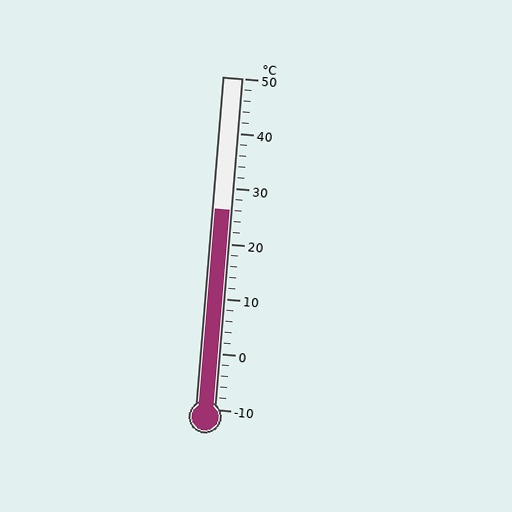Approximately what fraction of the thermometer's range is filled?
The thermometer is filled to approximately 60% of its range.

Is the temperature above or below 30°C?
The temperature is below 30°C.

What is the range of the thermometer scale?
The thermometer scale ranges from -10°C to 50°C.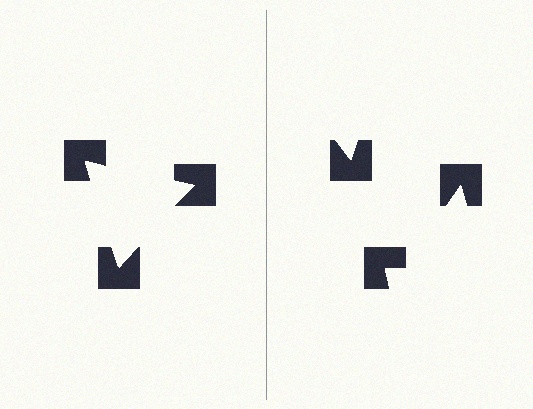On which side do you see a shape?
An illusory triangle appears on the left side. On the right side the wedge cuts are rotated, so no coherent shape forms.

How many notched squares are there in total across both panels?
6 — 3 on each side.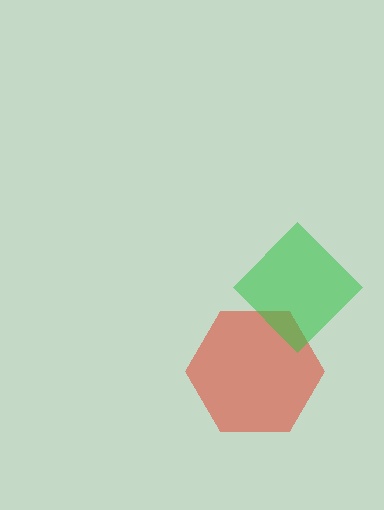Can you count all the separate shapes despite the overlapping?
Yes, there are 2 separate shapes.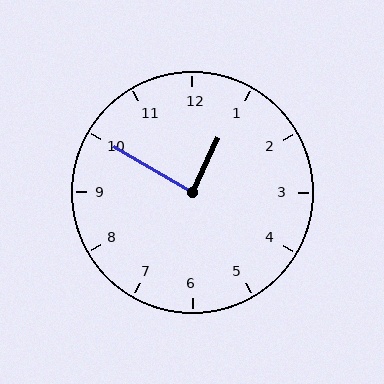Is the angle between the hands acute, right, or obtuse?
It is right.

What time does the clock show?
12:50.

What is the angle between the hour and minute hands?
Approximately 85 degrees.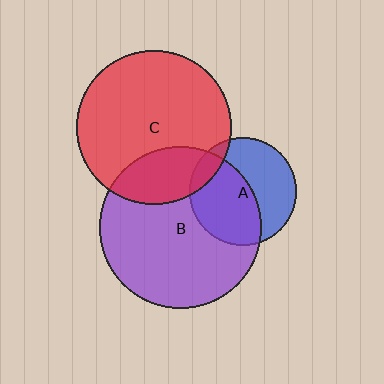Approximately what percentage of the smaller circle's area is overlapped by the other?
Approximately 10%.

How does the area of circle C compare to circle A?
Approximately 2.1 times.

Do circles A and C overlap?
Yes.